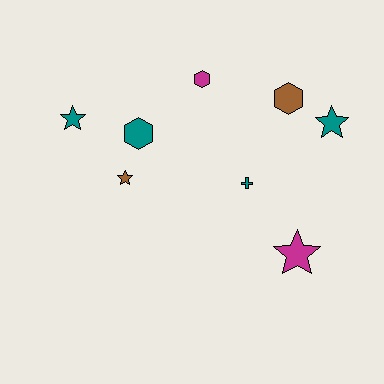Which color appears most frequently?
Teal, with 4 objects.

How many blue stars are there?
There are no blue stars.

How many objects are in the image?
There are 8 objects.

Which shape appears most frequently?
Star, with 4 objects.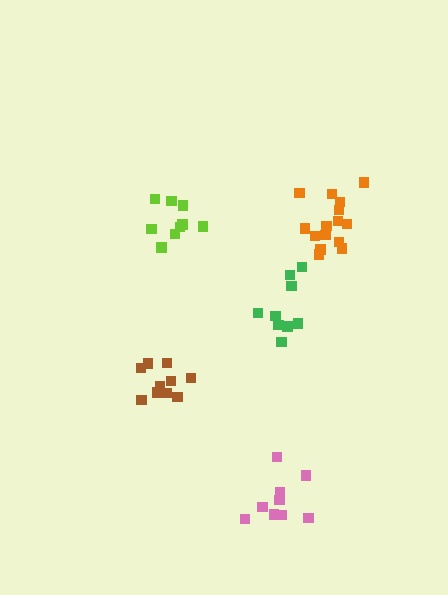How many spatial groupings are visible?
There are 5 spatial groupings.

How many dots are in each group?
Group 1: 10 dots, Group 2: 9 dots, Group 3: 9 dots, Group 4: 15 dots, Group 5: 9 dots (52 total).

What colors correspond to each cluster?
The clusters are colored: brown, pink, lime, orange, green.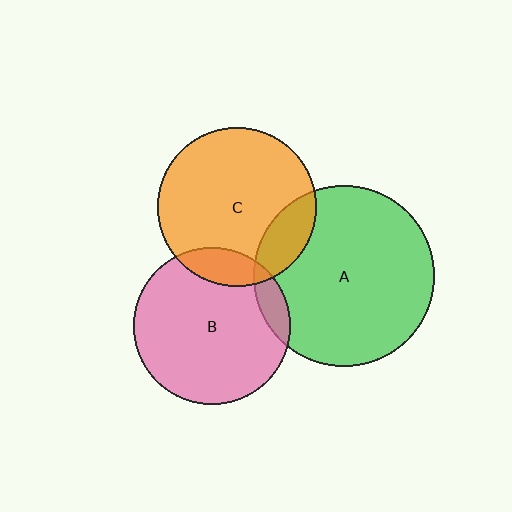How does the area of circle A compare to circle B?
Approximately 1.3 times.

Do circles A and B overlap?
Yes.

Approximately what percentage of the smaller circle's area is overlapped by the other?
Approximately 10%.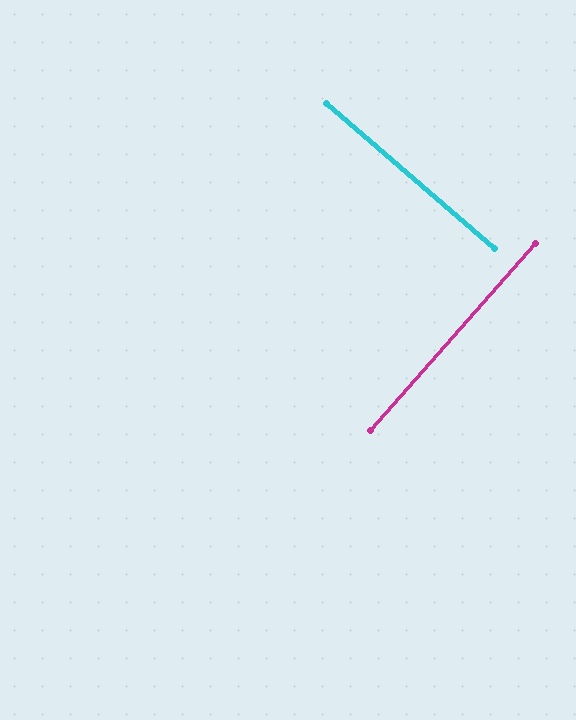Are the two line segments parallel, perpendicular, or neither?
Perpendicular — they meet at approximately 90°.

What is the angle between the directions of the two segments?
Approximately 90 degrees.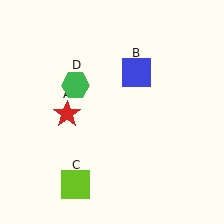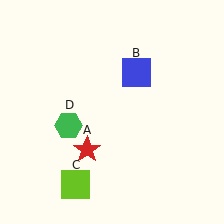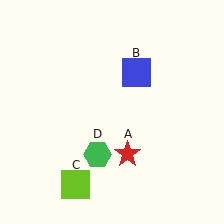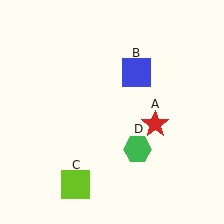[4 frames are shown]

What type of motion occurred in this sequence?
The red star (object A), green hexagon (object D) rotated counterclockwise around the center of the scene.